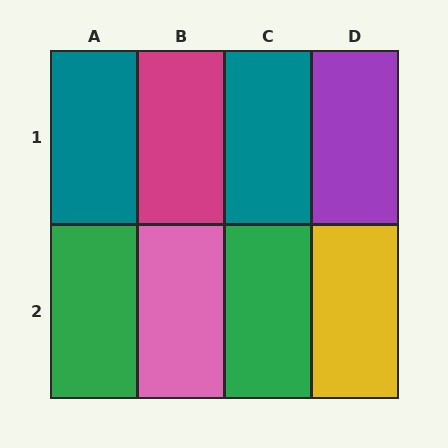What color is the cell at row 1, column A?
Teal.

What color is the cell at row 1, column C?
Teal.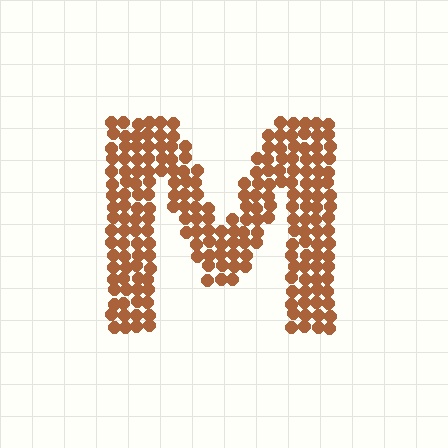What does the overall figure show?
The overall figure shows the letter M.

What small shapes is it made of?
It is made of small circles.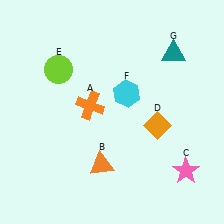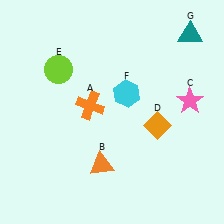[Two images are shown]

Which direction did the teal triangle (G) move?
The teal triangle (G) moved up.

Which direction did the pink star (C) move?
The pink star (C) moved up.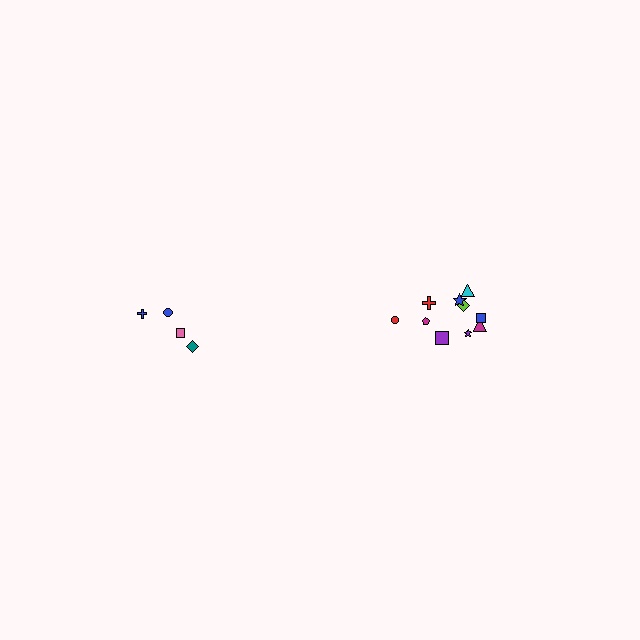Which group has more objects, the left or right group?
The right group.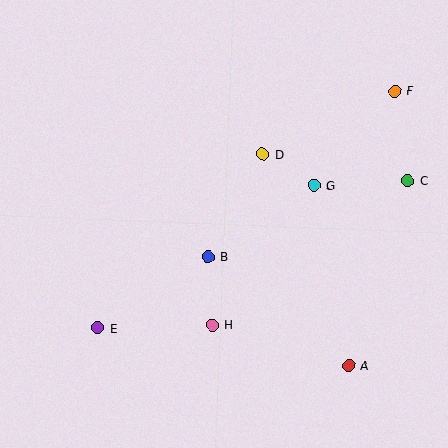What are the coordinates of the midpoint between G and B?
The midpoint between G and B is at (261, 221).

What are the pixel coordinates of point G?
Point G is at (314, 185).